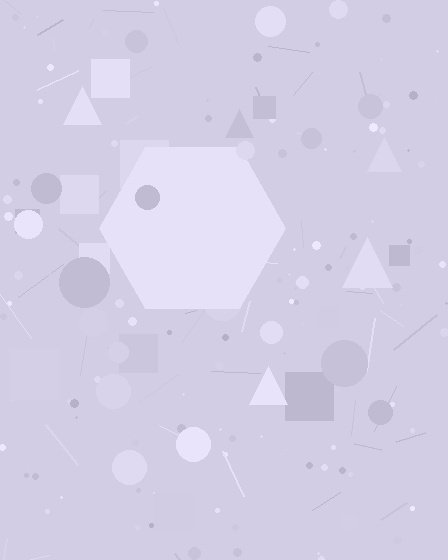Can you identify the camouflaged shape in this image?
The camouflaged shape is a hexagon.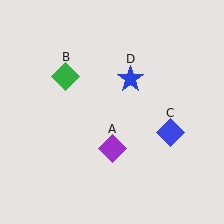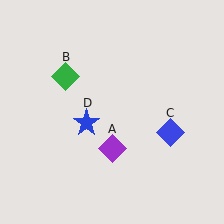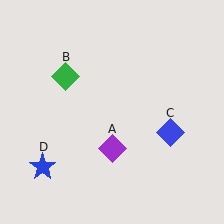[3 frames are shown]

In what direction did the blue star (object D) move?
The blue star (object D) moved down and to the left.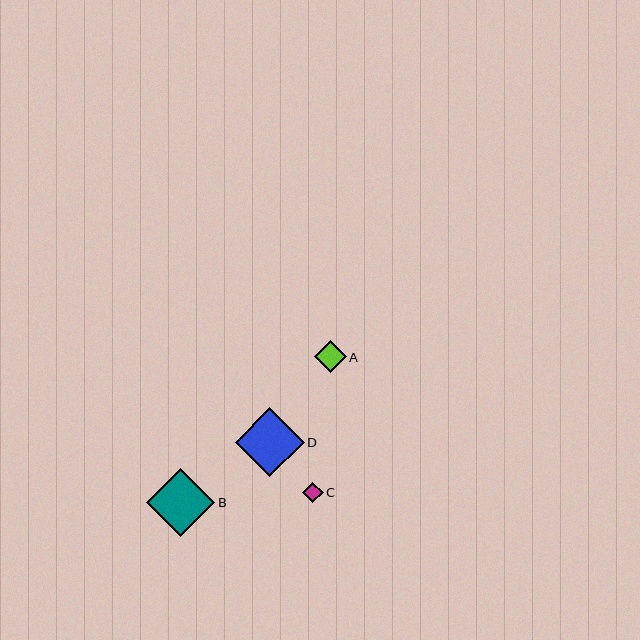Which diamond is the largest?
Diamond D is the largest with a size of approximately 69 pixels.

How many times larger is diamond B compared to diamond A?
Diamond B is approximately 2.2 times the size of diamond A.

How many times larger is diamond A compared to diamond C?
Diamond A is approximately 1.5 times the size of diamond C.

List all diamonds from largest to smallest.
From largest to smallest: D, B, A, C.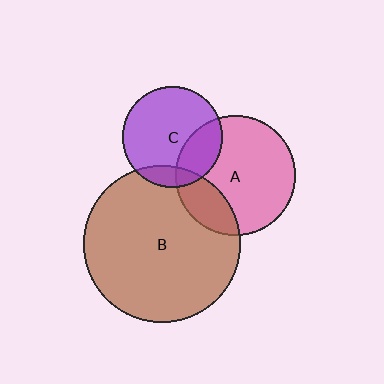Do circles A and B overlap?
Yes.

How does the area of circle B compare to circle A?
Approximately 1.7 times.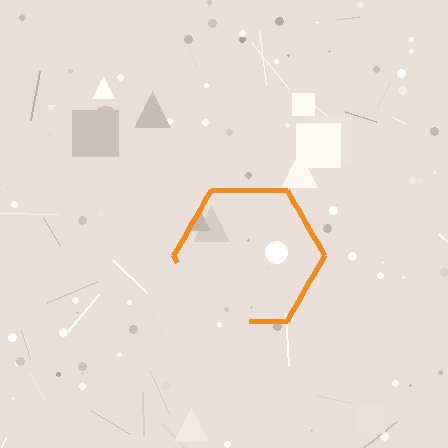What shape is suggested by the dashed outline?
The dashed outline suggests a hexagon.